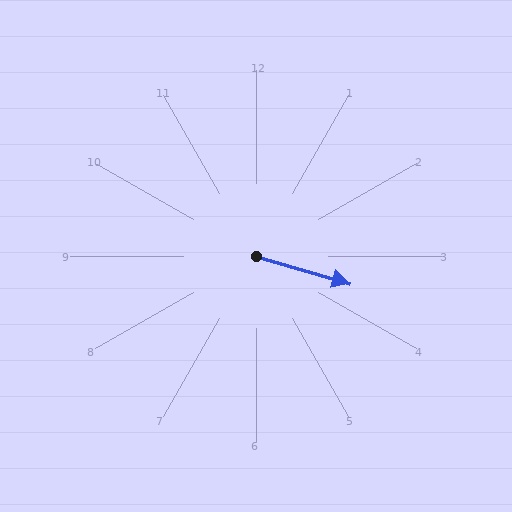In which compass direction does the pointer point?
East.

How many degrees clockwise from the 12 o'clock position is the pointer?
Approximately 106 degrees.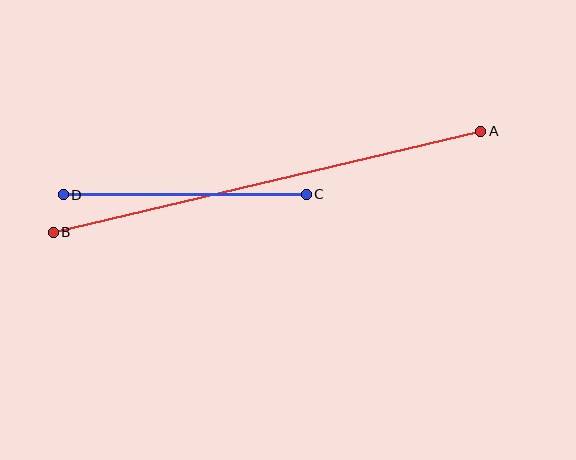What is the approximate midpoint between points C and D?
The midpoint is at approximately (185, 195) pixels.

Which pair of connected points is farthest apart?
Points A and B are farthest apart.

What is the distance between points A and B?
The distance is approximately 439 pixels.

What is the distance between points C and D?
The distance is approximately 243 pixels.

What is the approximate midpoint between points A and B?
The midpoint is at approximately (267, 182) pixels.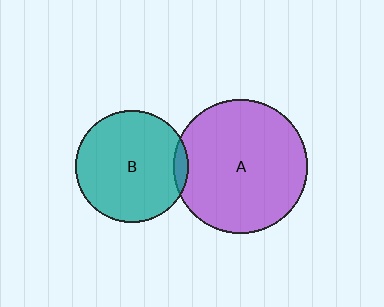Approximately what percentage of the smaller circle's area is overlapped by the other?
Approximately 5%.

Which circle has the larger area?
Circle A (purple).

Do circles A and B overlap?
Yes.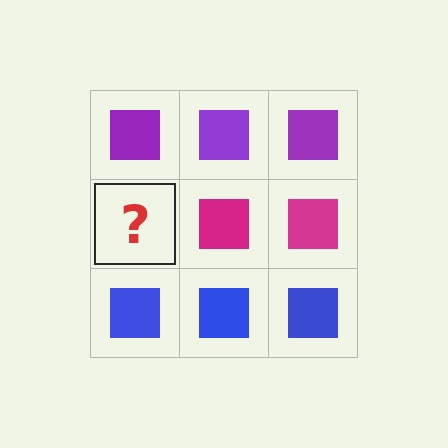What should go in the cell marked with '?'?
The missing cell should contain a magenta square.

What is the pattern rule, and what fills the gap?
The rule is that each row has a consistent color. The gap should be filled with a magenta square.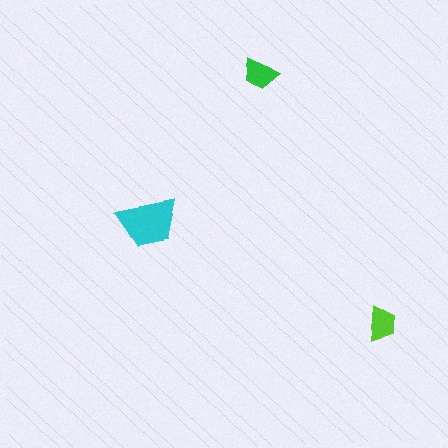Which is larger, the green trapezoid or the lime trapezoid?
The lime one.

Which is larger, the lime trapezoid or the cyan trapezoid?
The cyan one.